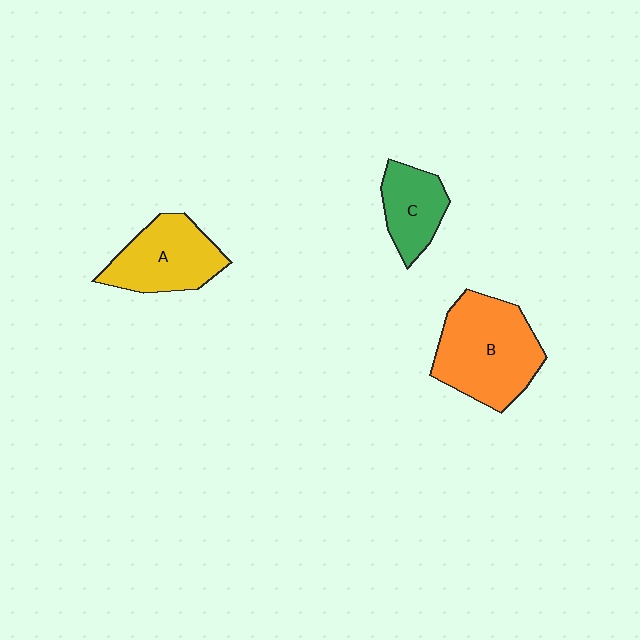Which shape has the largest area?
Shape B (orange).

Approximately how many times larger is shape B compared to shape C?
Approximately 2.0 times.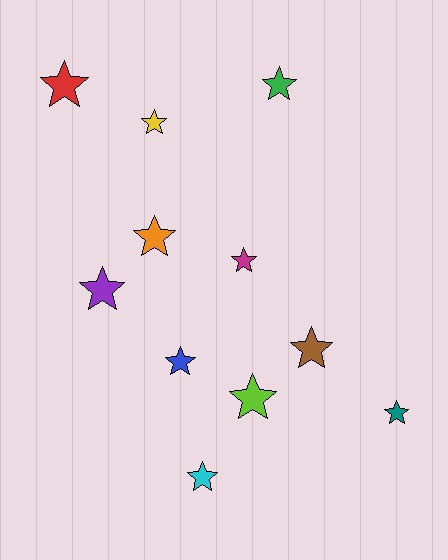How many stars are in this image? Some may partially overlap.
There are 11 stars.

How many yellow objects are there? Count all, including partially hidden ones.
There is 1 yellow object.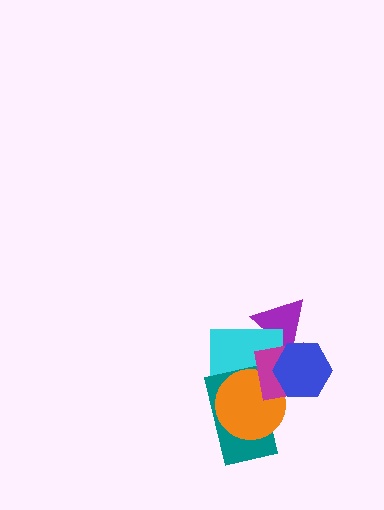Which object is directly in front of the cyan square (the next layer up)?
The teal rectangle is directly in front of the cyan square.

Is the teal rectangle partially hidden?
Yes, it is partially covered by another shape.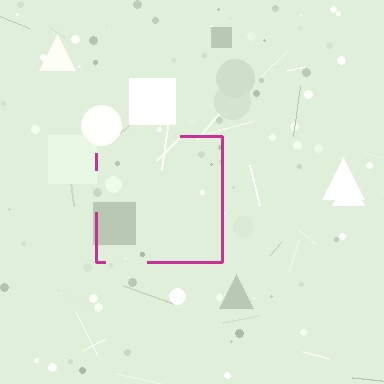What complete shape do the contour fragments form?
The contour fragments form a square.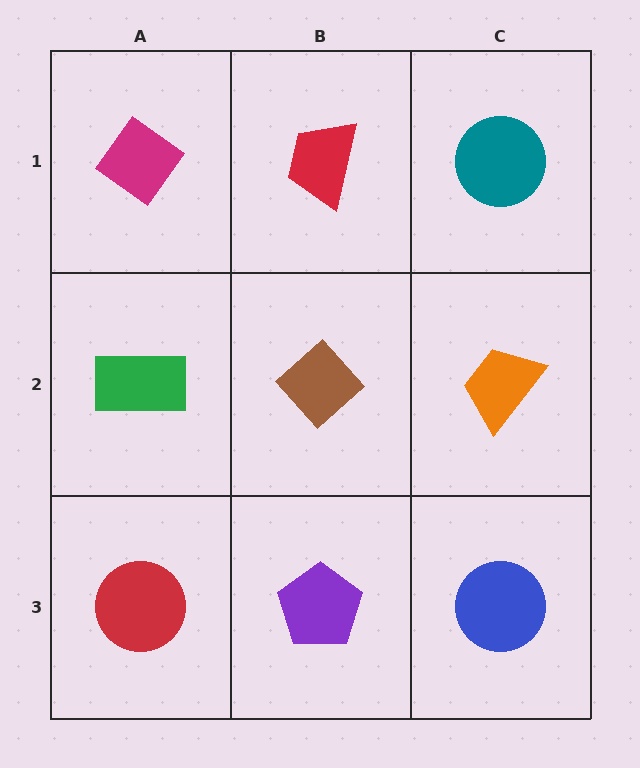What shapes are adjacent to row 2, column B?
A red trapezoid (row 1, column B), a purple pentagon (row 3, column B), a green rectangle (row 2, column A), an orange trapezoid (row 2, column C).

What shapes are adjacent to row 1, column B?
A brown diamond (row 2, column B), a magenta diamond (row 1, column A), a teal circle (row 1, column C).